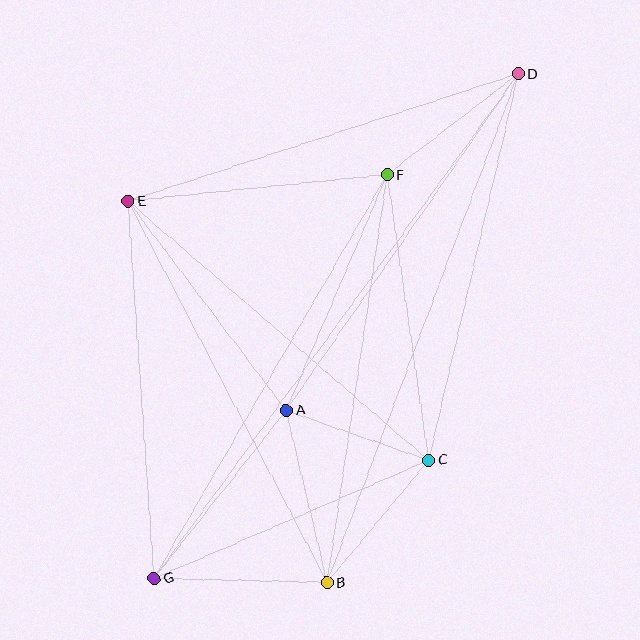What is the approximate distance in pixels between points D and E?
The distance between D and E is approximately 410 pixels.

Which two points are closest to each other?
Points A and C are closest to each other.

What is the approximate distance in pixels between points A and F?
The distance between A and F is approximately 256 pixels.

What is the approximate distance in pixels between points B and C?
The distance between B and C is approximately 160 pixels.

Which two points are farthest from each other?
Points D and G are farthest from each other.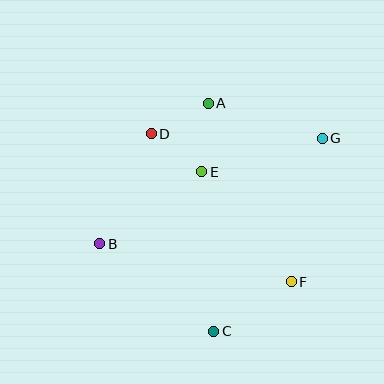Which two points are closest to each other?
Points D and E are closest to each other.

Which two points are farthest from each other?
Points B and G are farthest from each other.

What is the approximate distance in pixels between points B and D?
The distance between B and D is approximately 122 pixels.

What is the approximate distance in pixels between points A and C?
The distance between A and C is approximately 228 pixels.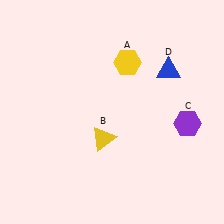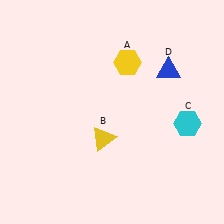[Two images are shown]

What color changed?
The hexagon (C) changed from purple in Image 1 to cyan in Image 2.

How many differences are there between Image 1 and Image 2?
There is 1 difference between the two images.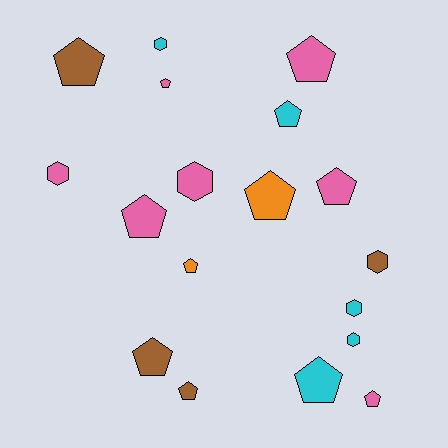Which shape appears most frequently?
Pentagon, with 12 objects.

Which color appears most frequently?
Pink, with 7 objects.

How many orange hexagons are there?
There are no orange hexagons.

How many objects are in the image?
There are 18 objects.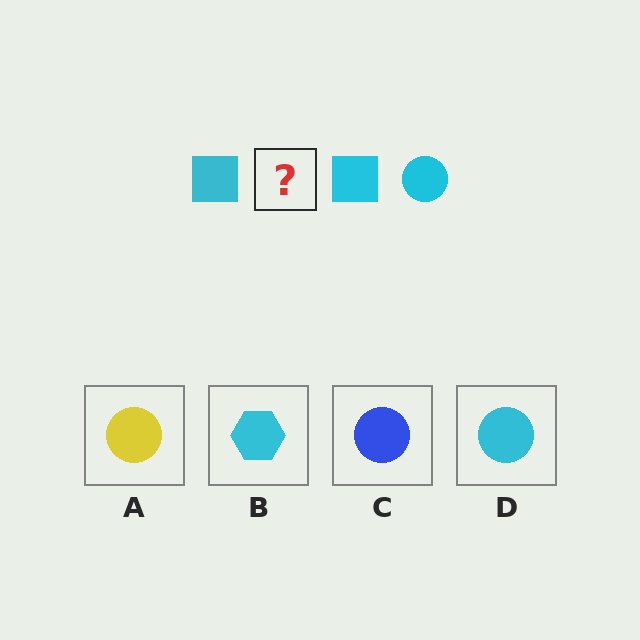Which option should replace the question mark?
Option D.